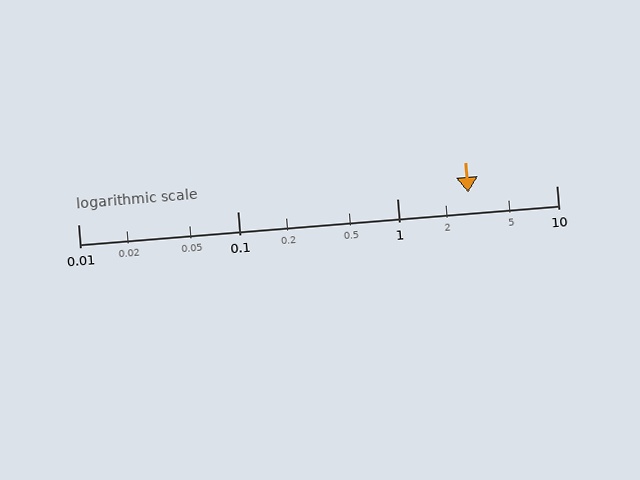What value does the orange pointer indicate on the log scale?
The pointer indicates approximately 2.8.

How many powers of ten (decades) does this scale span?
The scale spans 3 decades, from 0.01 to 10.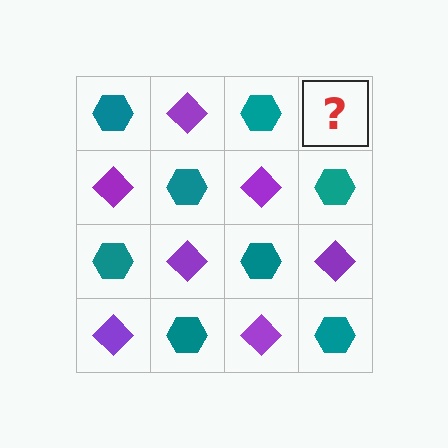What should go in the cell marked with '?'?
The missing cell should contain a purple diamond.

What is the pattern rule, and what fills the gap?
The rule is that it alternates teal hexagon and purple diamond in a checkerboard pattern. The gap should be filled with a purple diamond.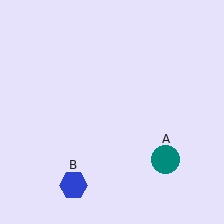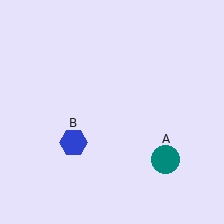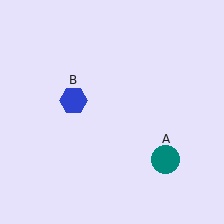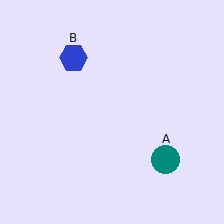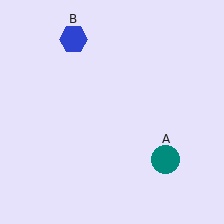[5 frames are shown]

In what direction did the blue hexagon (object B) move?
The blue hexagon (object B) moved up.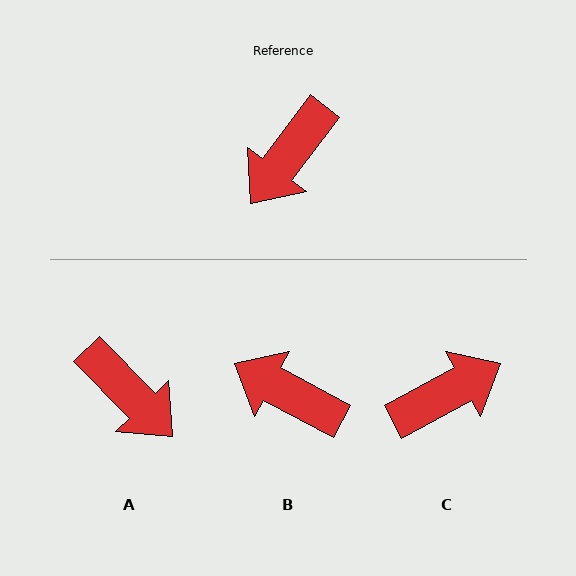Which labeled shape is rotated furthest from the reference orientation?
C, about 156 degrees away.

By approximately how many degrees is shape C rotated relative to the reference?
Approximately 156 degrees counter-clockwise.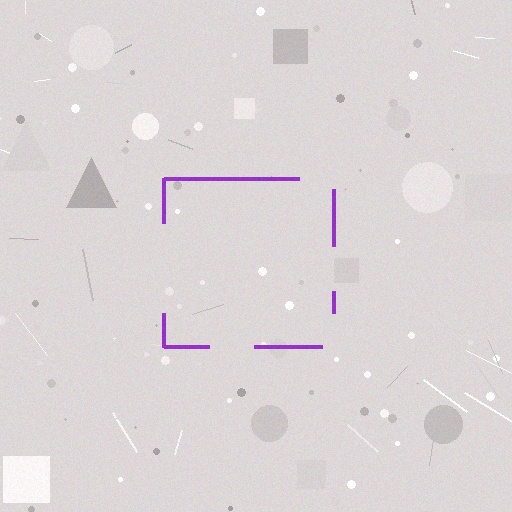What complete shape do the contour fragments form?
The contour fragments form a square.